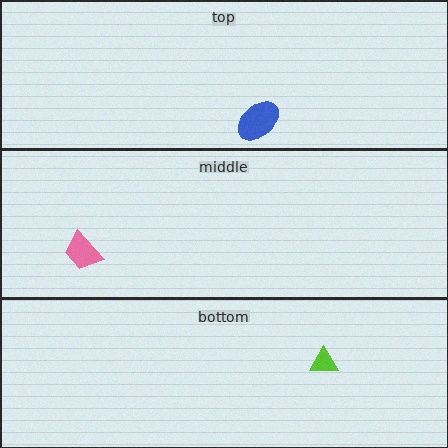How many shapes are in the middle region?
1.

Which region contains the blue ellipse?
The top region.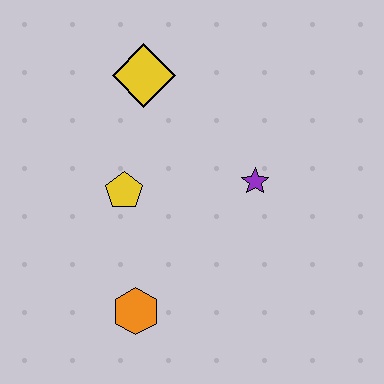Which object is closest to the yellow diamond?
The yellow pentagon is closest to the yellow diamond.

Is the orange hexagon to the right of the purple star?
No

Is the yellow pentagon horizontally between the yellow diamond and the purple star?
No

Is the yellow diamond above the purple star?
Yes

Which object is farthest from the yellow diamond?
The orange hexagon is farthest from the yellow diamond.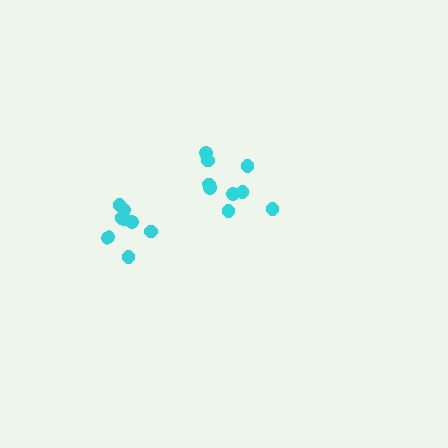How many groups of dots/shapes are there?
There are 2 groups.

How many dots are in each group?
Group 1: 9 dots, Group 2: 8 dots (17 total).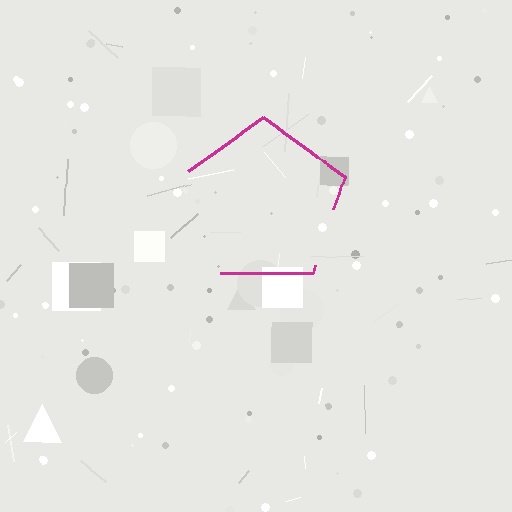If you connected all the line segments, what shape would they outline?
They would outline a pentagon.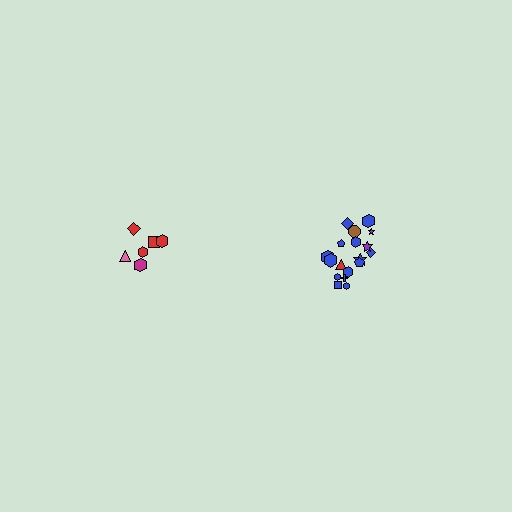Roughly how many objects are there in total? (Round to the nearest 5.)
Roughly 25 objects in total.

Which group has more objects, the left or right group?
The right group.